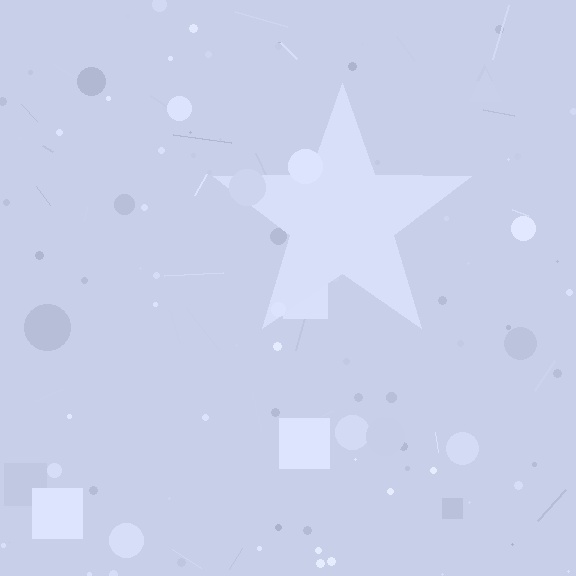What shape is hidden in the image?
A star is hidden in the image.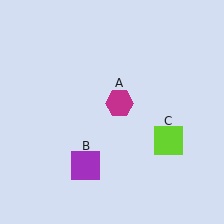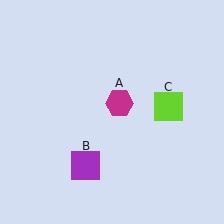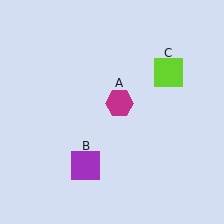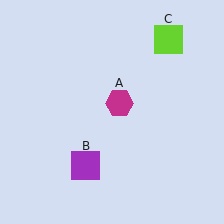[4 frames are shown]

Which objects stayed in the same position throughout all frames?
Magenta hexagon (object A) and purple square (object B) remained stationary.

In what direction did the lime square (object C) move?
The lime square (object C) moved up.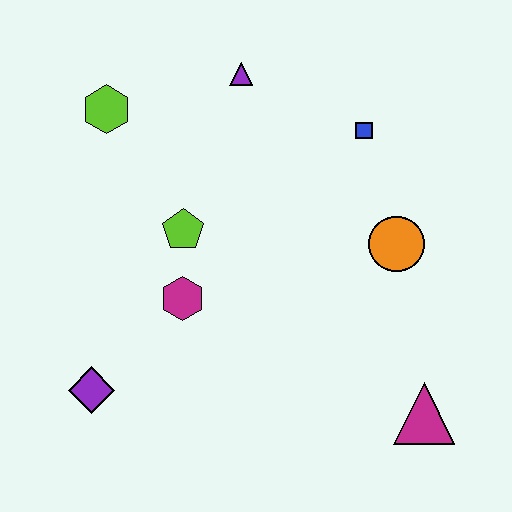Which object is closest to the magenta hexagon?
The lime pentagon is closest to the magenta hexagon.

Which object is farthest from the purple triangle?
The magenta triangle is farthest from the purple triangle.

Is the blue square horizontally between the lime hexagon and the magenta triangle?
Yes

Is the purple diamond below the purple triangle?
Yes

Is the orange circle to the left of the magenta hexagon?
No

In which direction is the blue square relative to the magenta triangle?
The blue square is above the magenta triangle.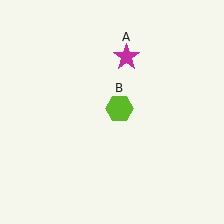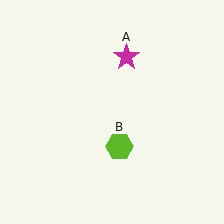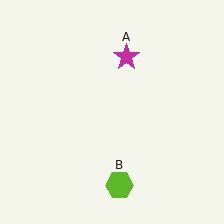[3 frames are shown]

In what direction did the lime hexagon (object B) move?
The lime hexagon (object B) moved down.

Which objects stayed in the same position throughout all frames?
Magenta star (object A) remained stationary.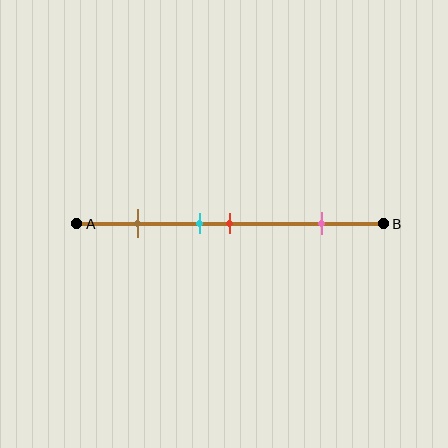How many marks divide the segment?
There are 4 marks dividing the segment.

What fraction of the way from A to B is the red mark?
The red mark is approximately 50% (0.5) of the way from A to B.